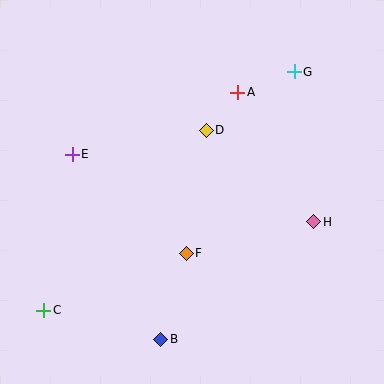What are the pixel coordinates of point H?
Point H is at (314, 222).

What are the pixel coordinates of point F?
Point F is at (186, 253).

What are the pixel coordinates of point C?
Point C is at (44, 310).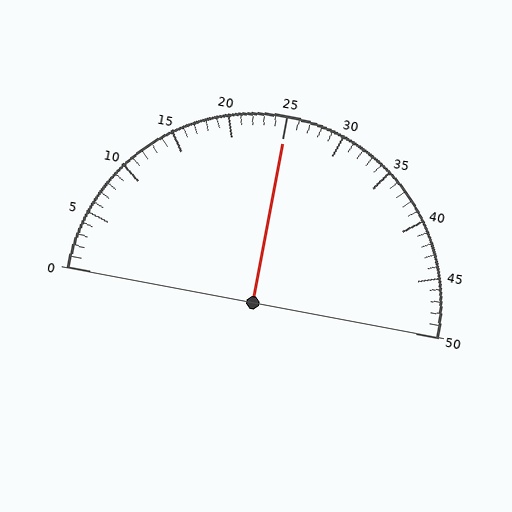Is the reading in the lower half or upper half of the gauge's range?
The reading is in the upper half of the range (0 to 50).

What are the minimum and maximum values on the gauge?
The gauge ranges from 0 to 50.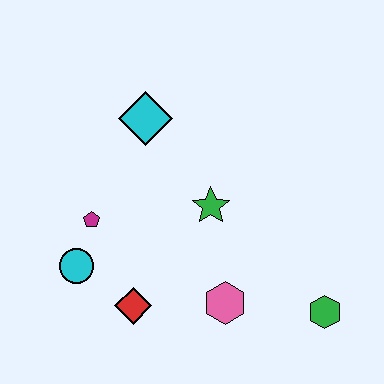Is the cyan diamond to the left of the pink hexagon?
Yes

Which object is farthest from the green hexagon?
The cyan diamond is farthest from the green hexagon.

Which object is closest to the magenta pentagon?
The cyan circle is closest to the magenta pentagon.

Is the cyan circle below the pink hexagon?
No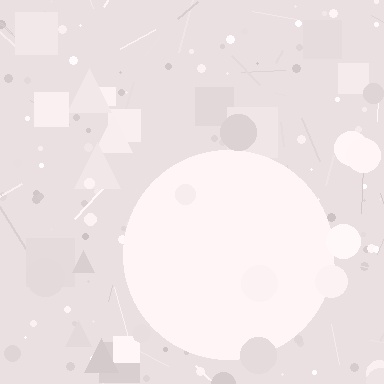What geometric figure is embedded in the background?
A circle is embedded in the background.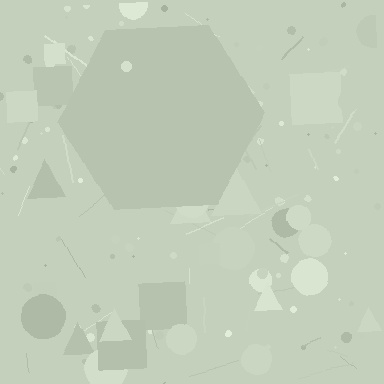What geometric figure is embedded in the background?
A hexagon is embedded in the background.